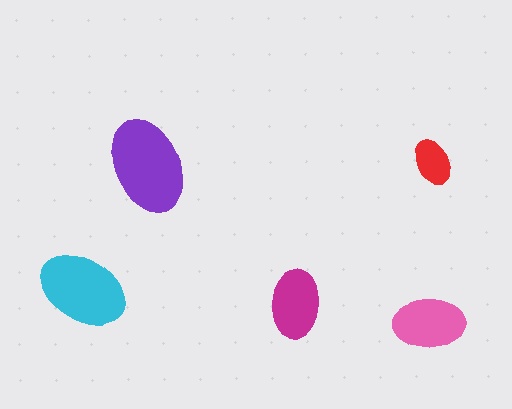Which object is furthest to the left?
The cyan ellipse is leftmost.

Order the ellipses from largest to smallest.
the purple one, the cyan one, the pink one, the magenta one, the red one.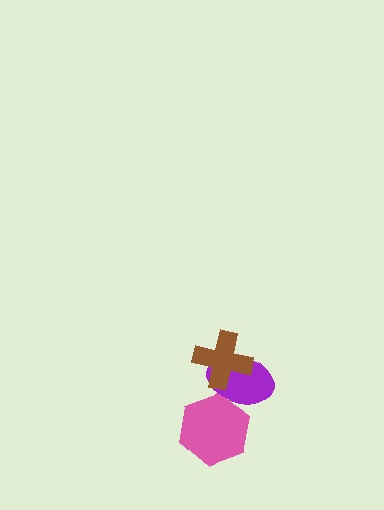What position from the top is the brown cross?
The brown cross is 1st from the top.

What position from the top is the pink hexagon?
The pink hexagon is 3rd from the top.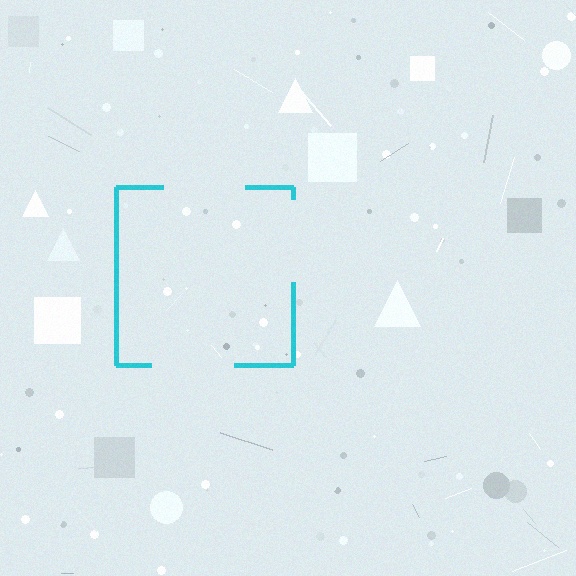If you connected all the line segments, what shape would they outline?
They would outline a square.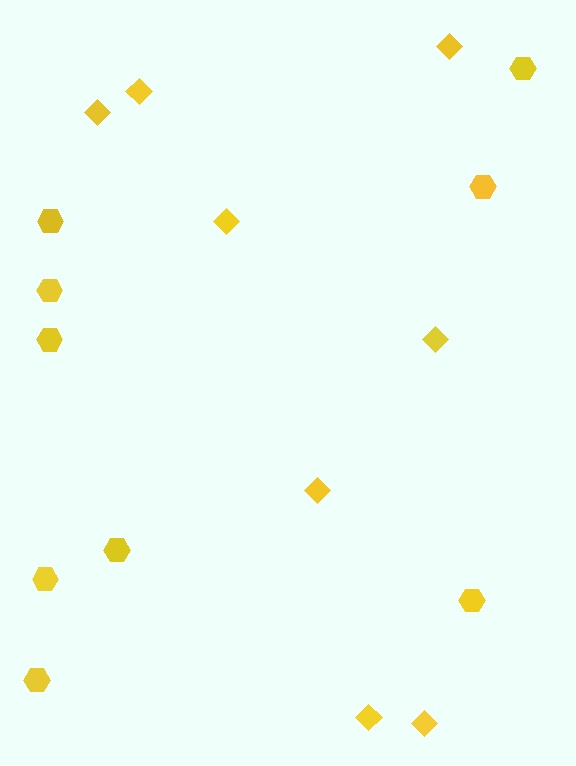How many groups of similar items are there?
There are 2 groups: one group of diamonds (8) and one group of hexagons (9).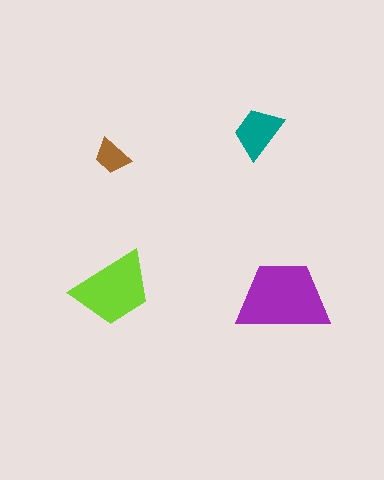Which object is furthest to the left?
The brown trapezoid is leftmost.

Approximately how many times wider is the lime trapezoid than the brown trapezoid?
About 2 times wider.